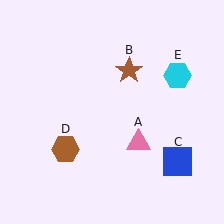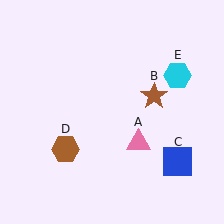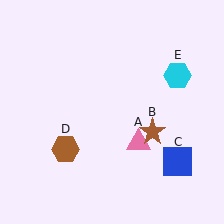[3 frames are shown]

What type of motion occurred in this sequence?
The brown star (object B) rotated clockwise around the center of the scene.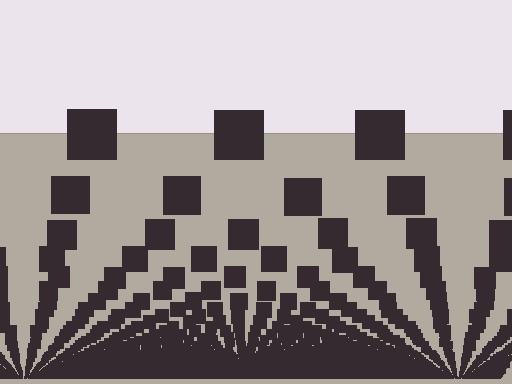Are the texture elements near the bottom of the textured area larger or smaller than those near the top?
Smaller. The gradient is inverted — elements near the bottom are smaller and denser.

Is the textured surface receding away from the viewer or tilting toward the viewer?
The surface appears to tilt toward the viewer. Texture elements get larger and sparser toward the top.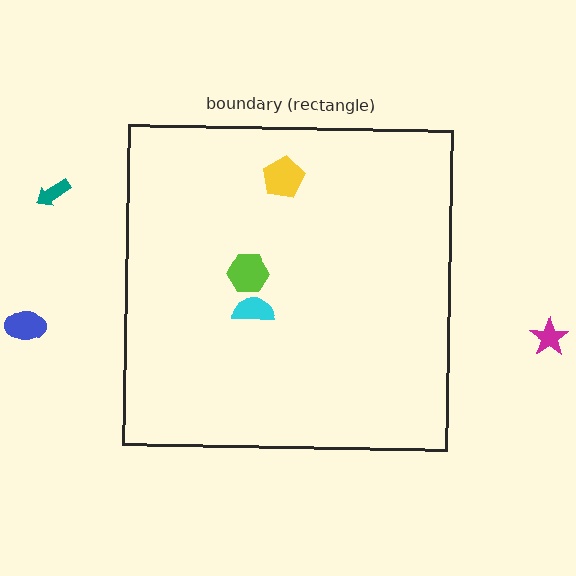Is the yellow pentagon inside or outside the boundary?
Inside.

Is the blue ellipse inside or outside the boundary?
Outside.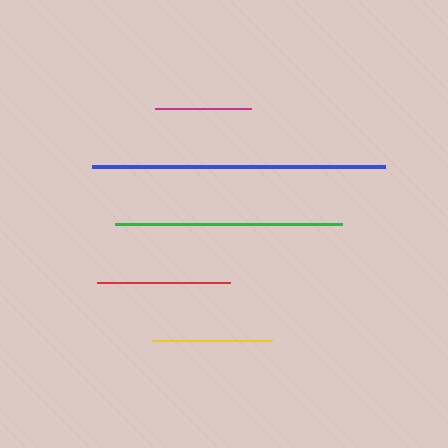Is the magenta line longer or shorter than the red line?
The red line is longer than the magenta line.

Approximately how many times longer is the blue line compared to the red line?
The blue line is approximately 2.2 times the length of the red line.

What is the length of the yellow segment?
The yellow segment is approximately 121 pixels long.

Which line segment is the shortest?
The magenta line is the shortest at approximately 96 pixels.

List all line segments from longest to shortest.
From longest to shortest: blue, green, red, yellow, magenta.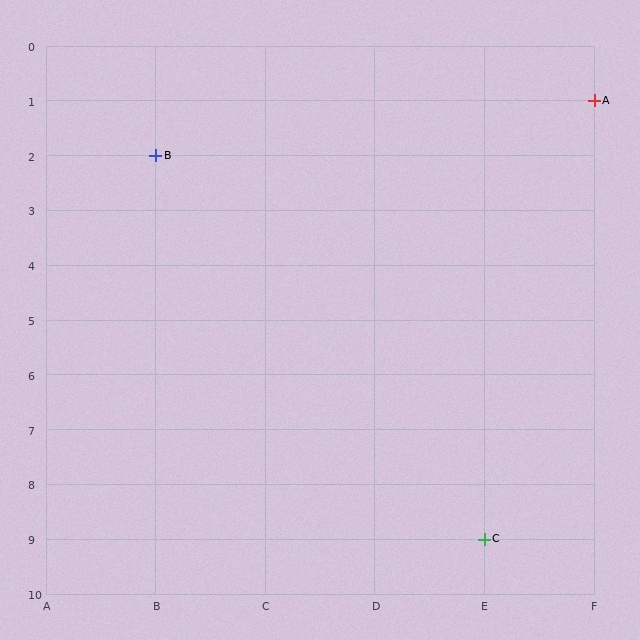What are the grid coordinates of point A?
Point A is at grid coordinates (F, 1).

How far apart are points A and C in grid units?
Points A and C are 1 column and 8 rows apart (about 8.1 grid units diagonally).